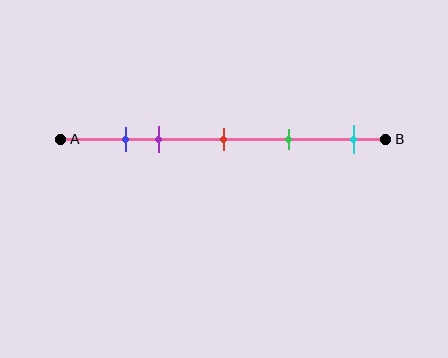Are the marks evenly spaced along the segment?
No, the marks are not evenly spaced.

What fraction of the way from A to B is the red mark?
The red mark is approximately 50% (0.5) of the way from A to B.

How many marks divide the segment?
There are 5 marks dividing the segment.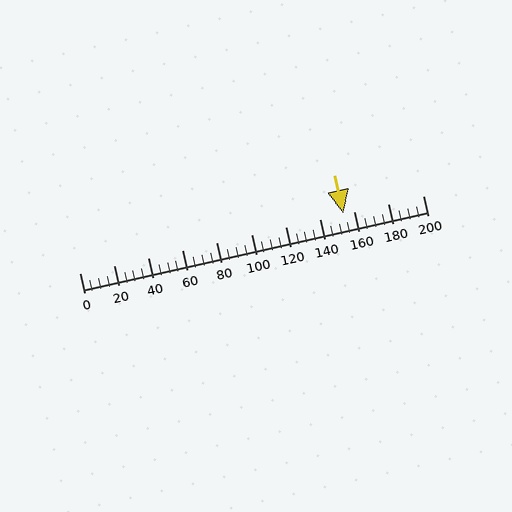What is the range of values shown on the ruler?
The ruler shows values from 0 to 200.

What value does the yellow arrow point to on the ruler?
The yellow arrow points to approximately 154.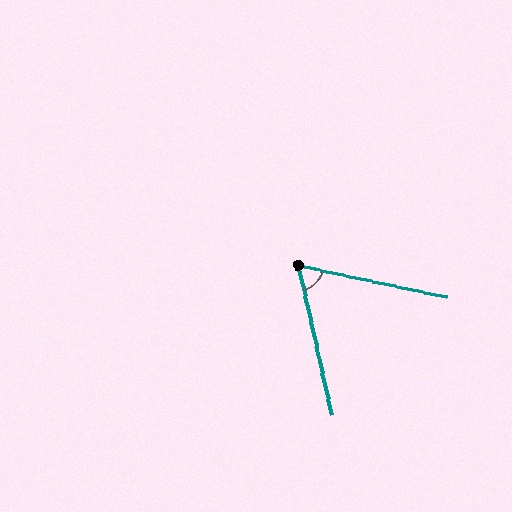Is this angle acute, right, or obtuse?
It is acute.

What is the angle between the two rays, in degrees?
Approximately 65 degrees.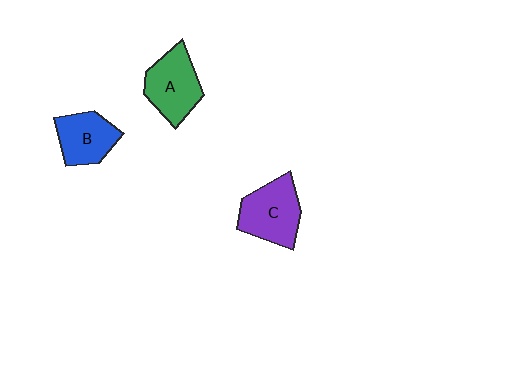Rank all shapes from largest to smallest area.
From largest to smallest: C (purple), A (green), B (blue).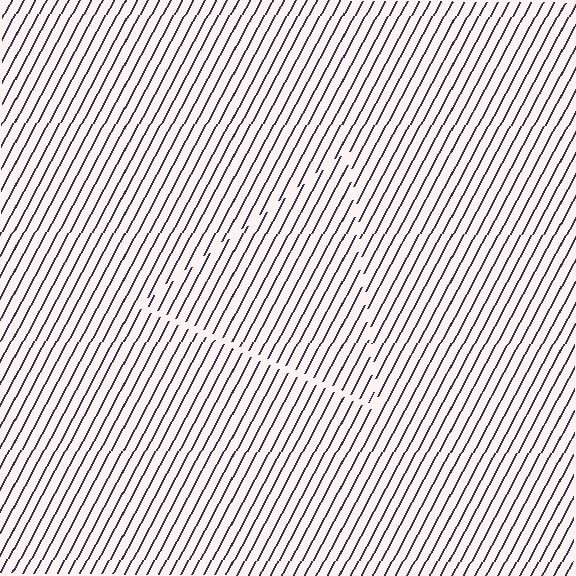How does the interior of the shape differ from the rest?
The interior of the shape contains the same grating, shifted by half a period — the contour is defined by the phase discontinuity where line-ends from the inner and outer gratings abut.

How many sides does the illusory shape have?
3 sides — the line-ends trace a triangle.